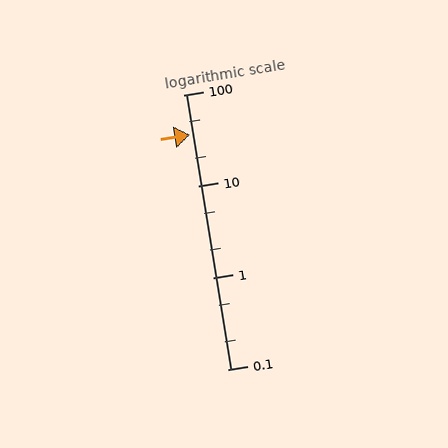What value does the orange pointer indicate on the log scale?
The pointer indicates approximately 37.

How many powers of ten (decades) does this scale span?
The scale spans 3 decades, from 0.1 to 100.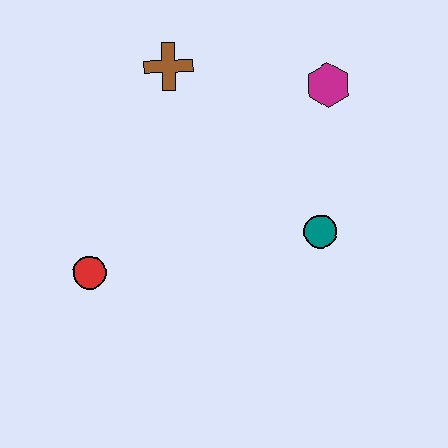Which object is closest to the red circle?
The brown cross is closest to the red circle.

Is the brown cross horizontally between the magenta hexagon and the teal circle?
No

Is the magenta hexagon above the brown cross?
No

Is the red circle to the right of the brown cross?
No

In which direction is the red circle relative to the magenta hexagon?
The red circle is to the left of the magenta hexagon.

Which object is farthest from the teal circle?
The red circle is farthest from the teal circle.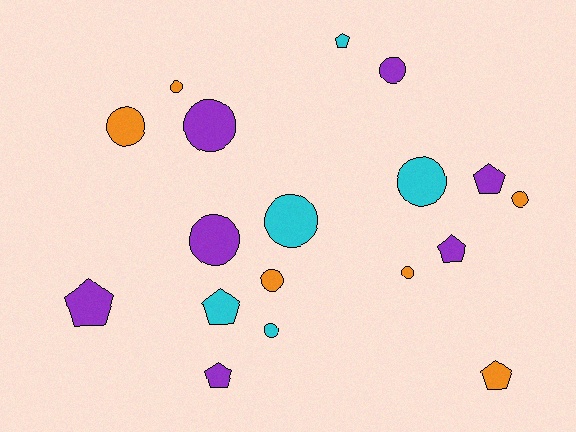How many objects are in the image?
There are 18 objects.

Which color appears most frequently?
Purple, with 7 objects.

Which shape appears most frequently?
Circle, with 11 objects.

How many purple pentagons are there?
There are 4 purple pentagons.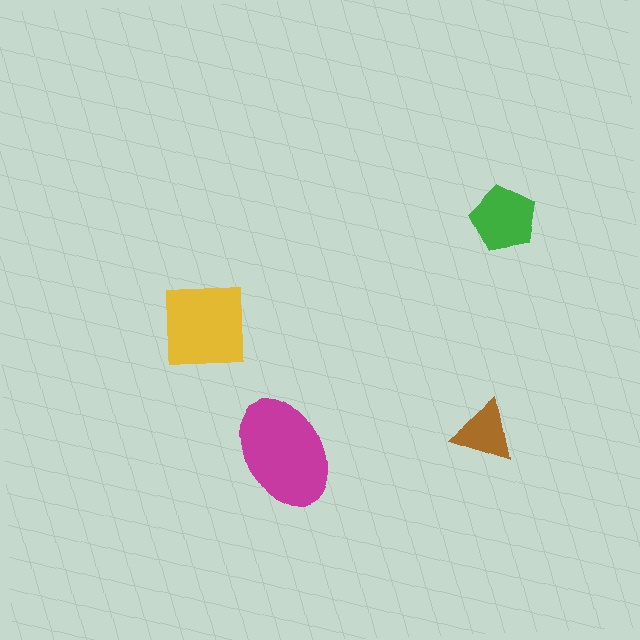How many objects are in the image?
There are 4 objects in the image.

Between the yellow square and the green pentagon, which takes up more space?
The yellow square.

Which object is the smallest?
The brown triangle.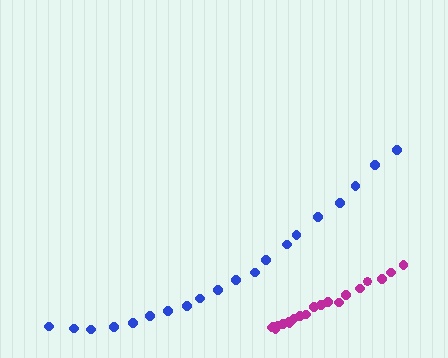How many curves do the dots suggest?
There are 2 distinct paths.